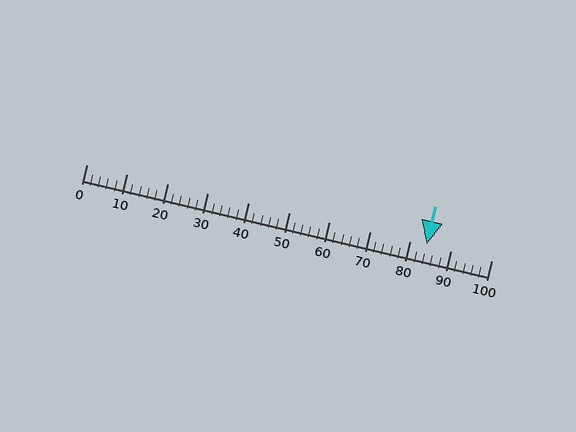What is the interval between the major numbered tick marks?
The major tick marks are spaced 10 units apart.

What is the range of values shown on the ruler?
The ruler shows values from 0 to 100.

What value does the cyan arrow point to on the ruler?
The cyan arrow points to approximately 84.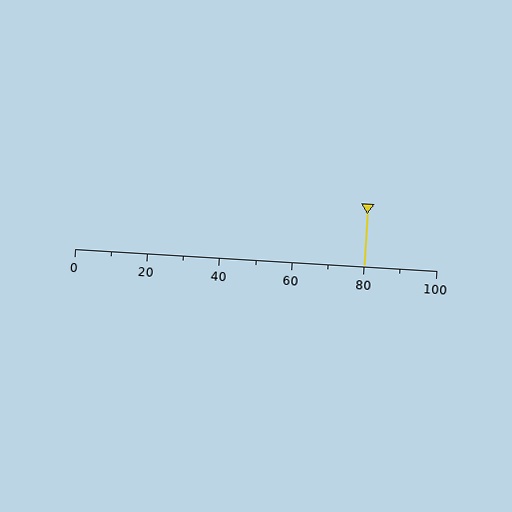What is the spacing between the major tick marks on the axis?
The major ticks are spaced 20 apart.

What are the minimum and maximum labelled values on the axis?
The axis runs from 0 to 100.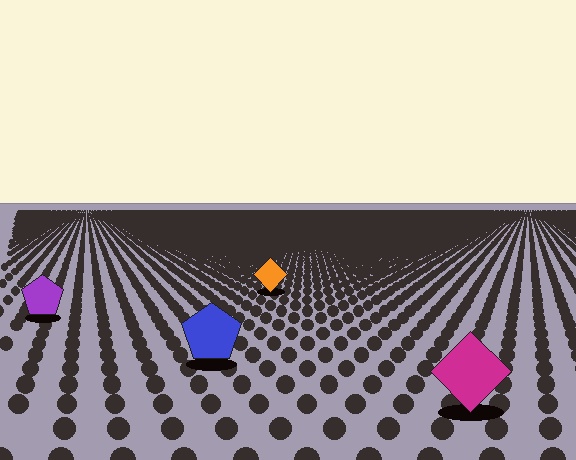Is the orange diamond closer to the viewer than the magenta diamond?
No. The magenta diamond is closer — you can tell from the texture gradient: the ground texture is coarser near it.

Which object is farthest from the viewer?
The orange diamond is farthest from the viewer. It appears smaller and the ground texture around it is denser.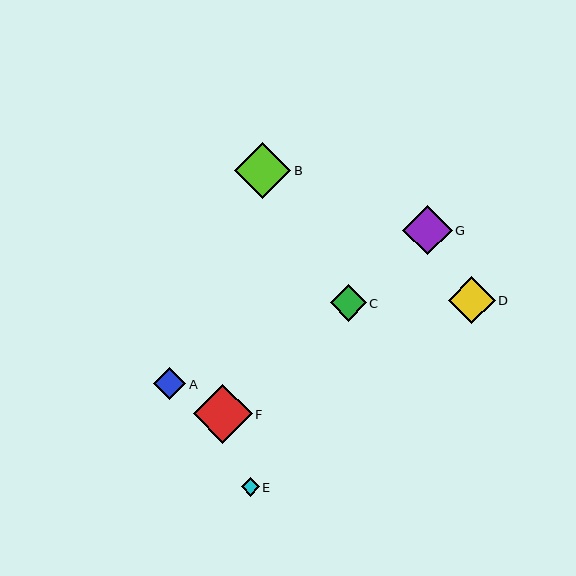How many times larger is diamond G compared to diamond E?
Diamond G is approximately 2.7 times the size of diamond E.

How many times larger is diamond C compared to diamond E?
Diamond C is approximately 2.0 times the size of diamond E.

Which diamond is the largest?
Diamond F is the largest with a size of approximately 59 pixels.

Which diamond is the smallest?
Diamond E is the smallest with a size of approximately 18 pixels.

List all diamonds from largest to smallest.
From largest to smallest: F, B, G, D, C, A, E.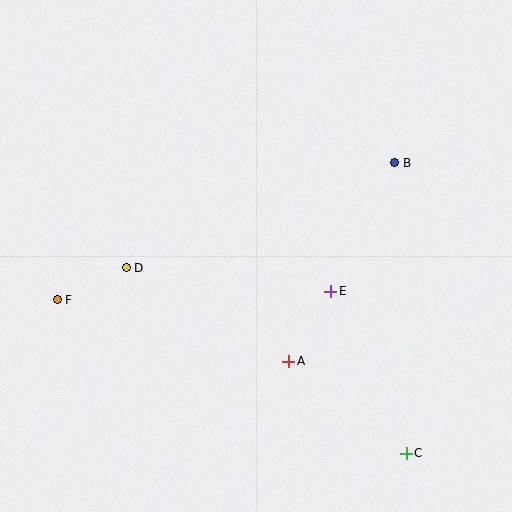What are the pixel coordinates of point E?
Point E is at (331, 291).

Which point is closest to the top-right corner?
Point B is closest to the top-right corner.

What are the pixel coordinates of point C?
Point C is at (406, 453).